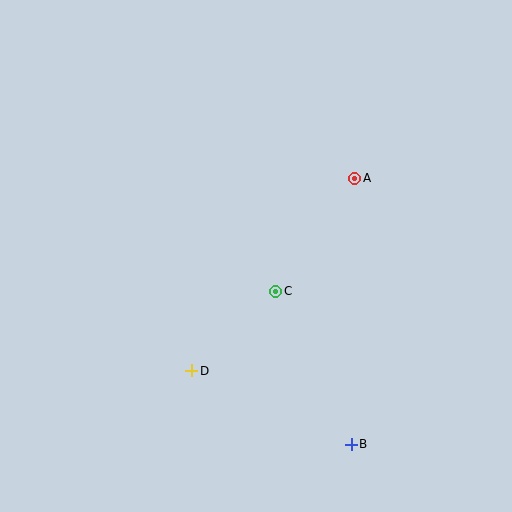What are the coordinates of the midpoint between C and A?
The midpoint between C and A is at (315, 235).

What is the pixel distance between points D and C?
The distance between D and C is 116 pixels.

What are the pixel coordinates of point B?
Point B is at (351, 444).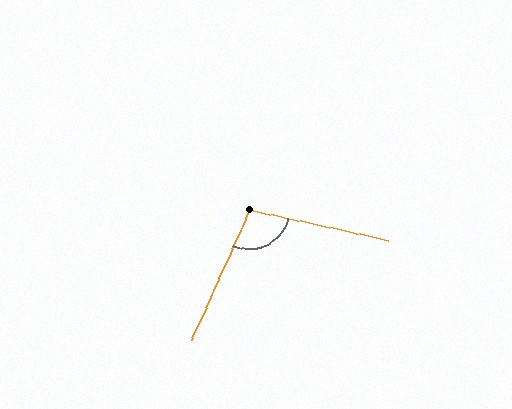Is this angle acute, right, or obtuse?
It is obtuse.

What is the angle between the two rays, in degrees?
Approximately 102 degrees.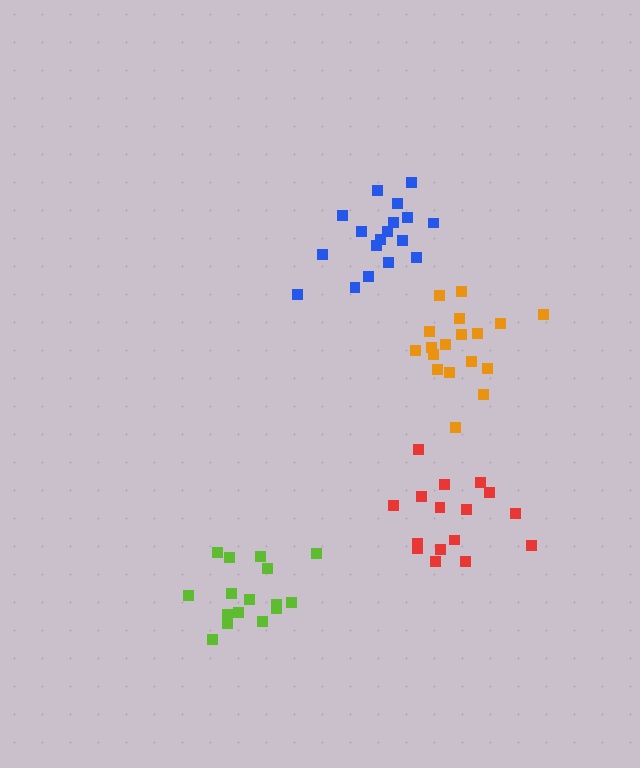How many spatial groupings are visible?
There are 4 spatial groupings.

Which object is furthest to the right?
The orange cluster is rightmost.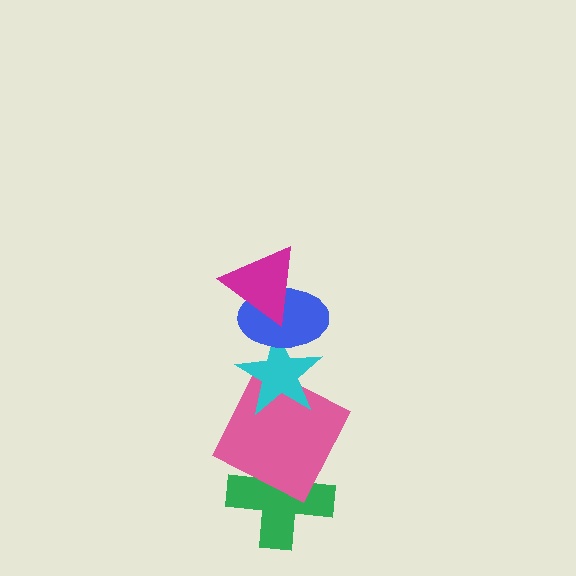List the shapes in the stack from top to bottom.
From top to bottom: the magenta triangle, the blue ellipse, the cyan star, the pink square, the green cross.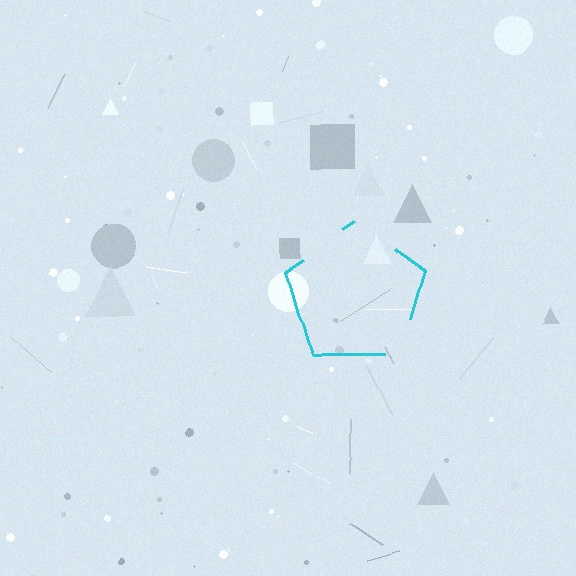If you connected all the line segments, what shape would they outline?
They would outline a pentagon.